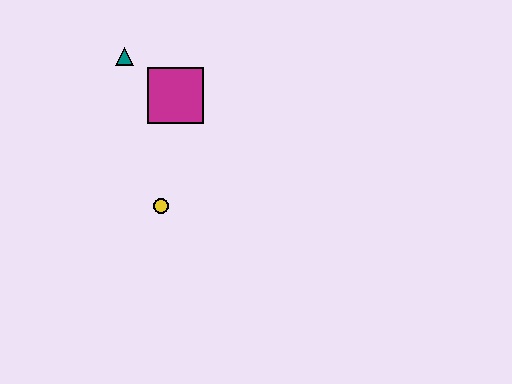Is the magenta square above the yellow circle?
Yes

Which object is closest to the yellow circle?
The magenta square is closest to the yellow circle.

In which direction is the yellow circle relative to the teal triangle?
The yellow circle is below the teal triangle.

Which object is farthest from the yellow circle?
The teal triangle is farthest from the yellow circle.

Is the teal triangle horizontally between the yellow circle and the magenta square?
No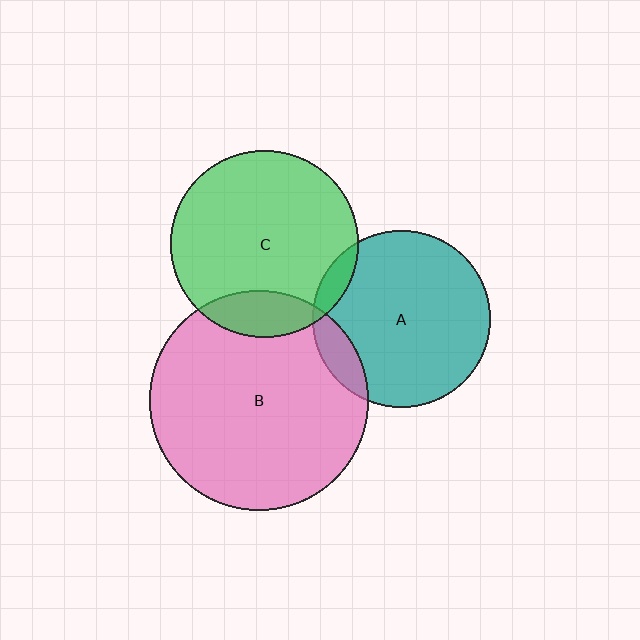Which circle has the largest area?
Circle B (pink).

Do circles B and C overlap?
Yes.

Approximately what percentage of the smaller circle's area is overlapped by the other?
Approximately 15%.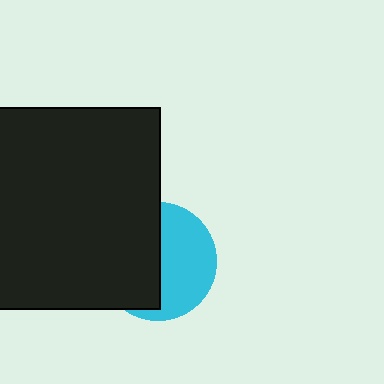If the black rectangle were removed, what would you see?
You would see the complete cyan circle.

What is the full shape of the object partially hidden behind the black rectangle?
The partially hidden object is a cyan circle.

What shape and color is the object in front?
The object in front is a black rectangle.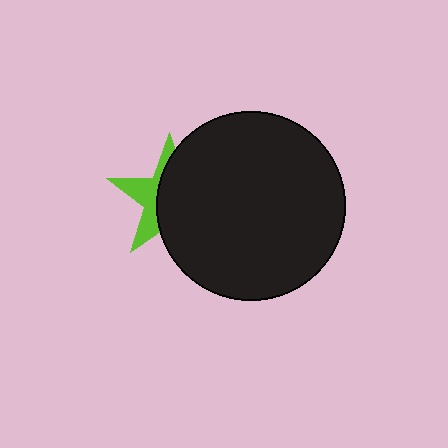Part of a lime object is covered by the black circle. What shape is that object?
It is a star.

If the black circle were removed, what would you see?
You would see the complete lime star.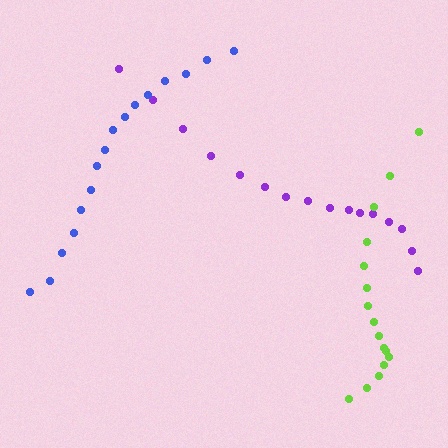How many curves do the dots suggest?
There are 3 distinct paths.